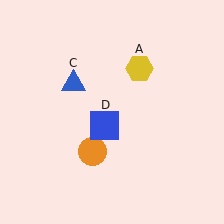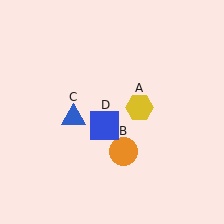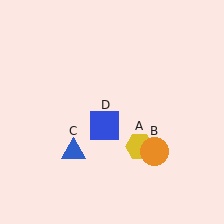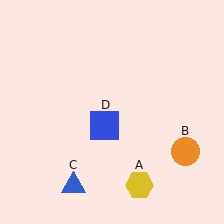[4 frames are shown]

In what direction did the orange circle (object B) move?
The orange circle (object B) moved right.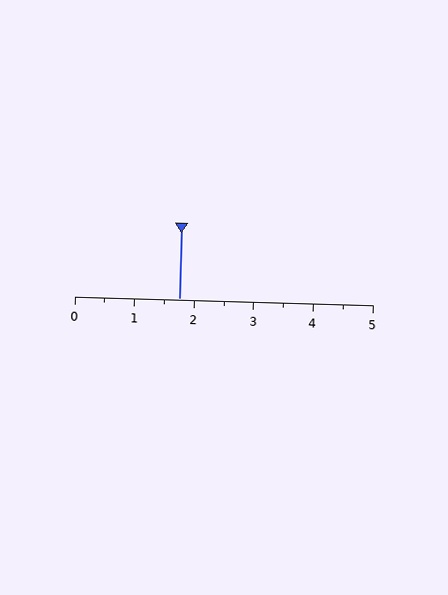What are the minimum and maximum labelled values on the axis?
The axis runs from 0 to 5.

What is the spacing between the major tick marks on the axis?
The major ticks are spaced 1 apart.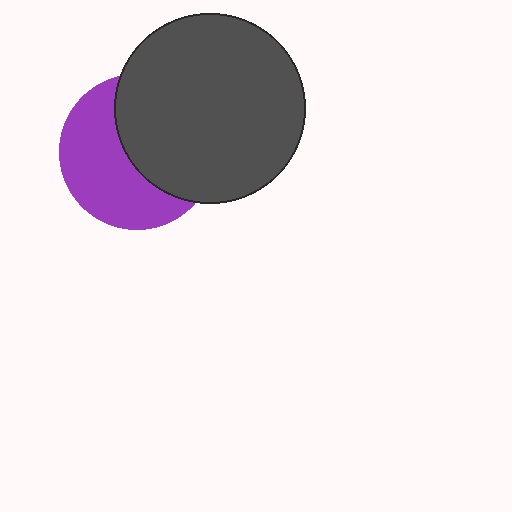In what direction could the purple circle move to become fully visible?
The purple circle could move left. That would shift it out from behind the dark gray circle entirely.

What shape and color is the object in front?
The object in front is a dark gray circle.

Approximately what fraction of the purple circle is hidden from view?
Roughly 49% of the purple circle is hidden behind the dark gray circle.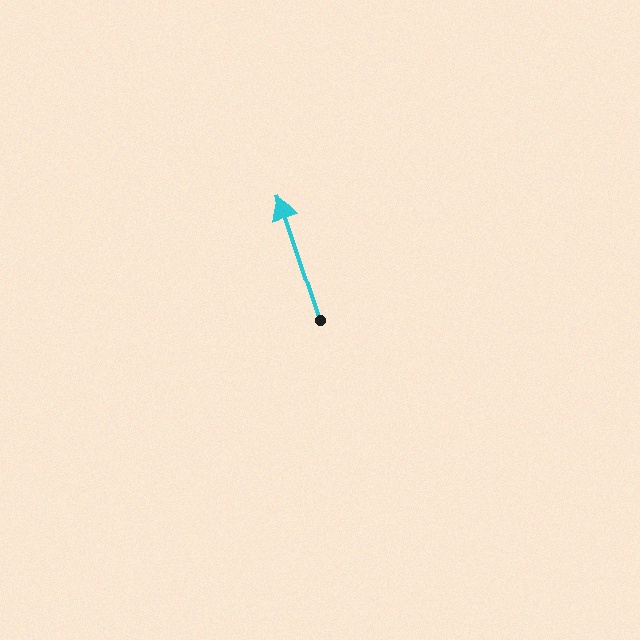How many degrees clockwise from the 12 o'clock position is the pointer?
Approximately 342 degrees.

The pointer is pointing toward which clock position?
Roughly 11 o'clock.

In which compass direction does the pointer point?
North.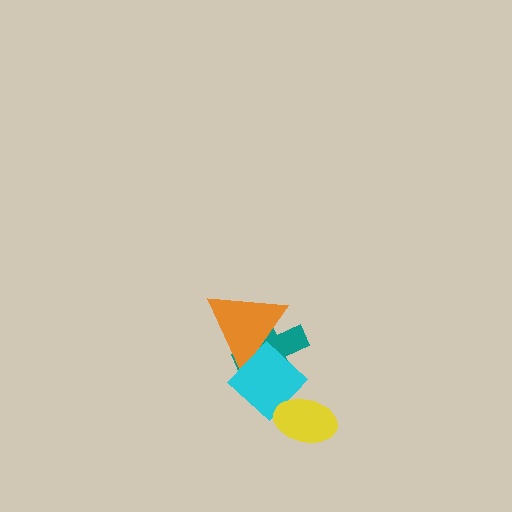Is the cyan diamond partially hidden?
Yes, it is partially covered by another shape.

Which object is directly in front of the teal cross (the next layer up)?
The orange triangle is directly in front of the teal cross.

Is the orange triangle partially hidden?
Yes, it is partially covered by another shape.